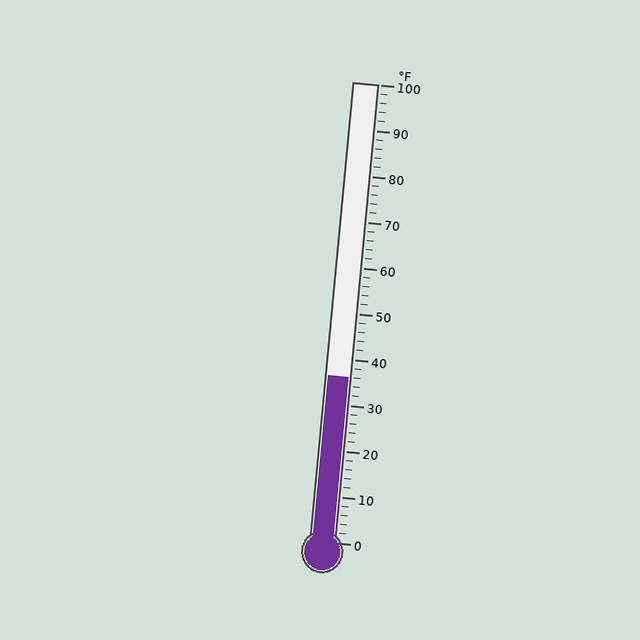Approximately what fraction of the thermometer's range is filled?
The thermometer is filled to approximately 35% of its range.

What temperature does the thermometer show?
The thermometer shows approximately 36°F.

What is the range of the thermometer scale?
The thermometer scale ranges from 0°F to 100°F.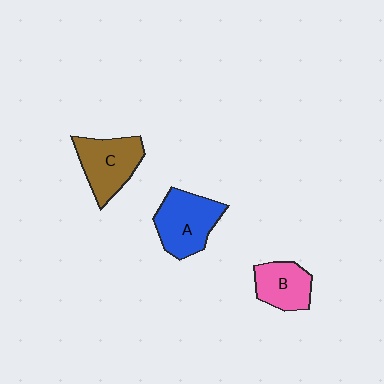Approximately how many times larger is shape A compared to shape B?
Approximately 1.4 times.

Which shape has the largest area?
Shape A (blue).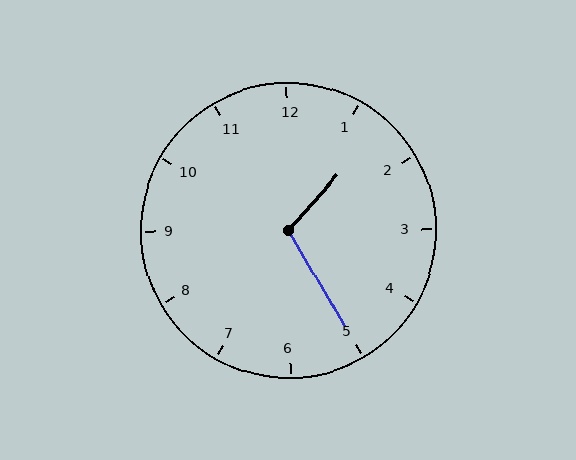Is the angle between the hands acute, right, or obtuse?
It is obtuse.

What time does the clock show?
1:25.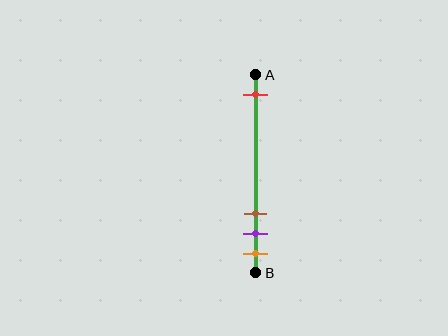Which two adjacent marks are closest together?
The purple and orange marks are the closest adjacent pair.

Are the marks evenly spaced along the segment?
No, the marks are not evenly spaced.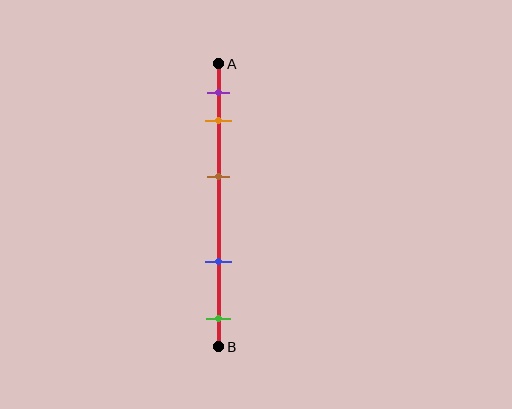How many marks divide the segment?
There are 5 marks dividing the segment.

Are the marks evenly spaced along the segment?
No, the marks are not evenly spaced.